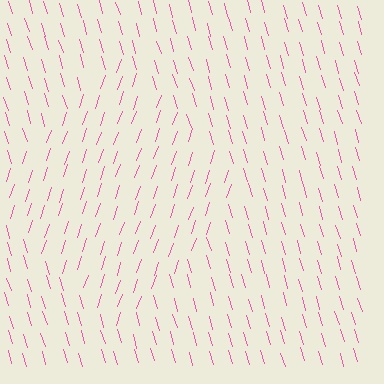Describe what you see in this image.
The image is filled with small pink line segments. A diamond region in the image has lines oriented differently from the surrounding lines, creating a visible texture boundary.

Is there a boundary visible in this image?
Yes, there is a texture boundary formed by a change in line orientation.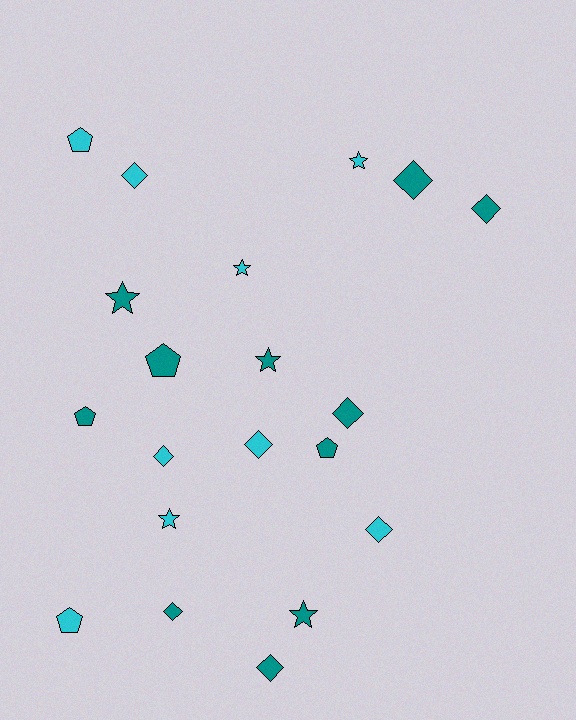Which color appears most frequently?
Teal, with 11 objects.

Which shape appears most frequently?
Diamond, with 9 objects.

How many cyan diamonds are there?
There are 4 cyan diamonds.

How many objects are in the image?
There are 20 objects.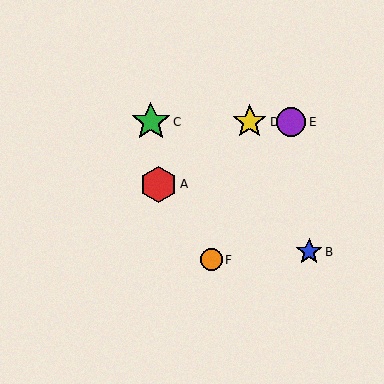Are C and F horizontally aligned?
No, C is at y≈122 and F is at y≈260.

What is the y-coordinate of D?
Object D is at y≈122.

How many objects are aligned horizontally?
3 objects (C, D, E) are aligned horizontally.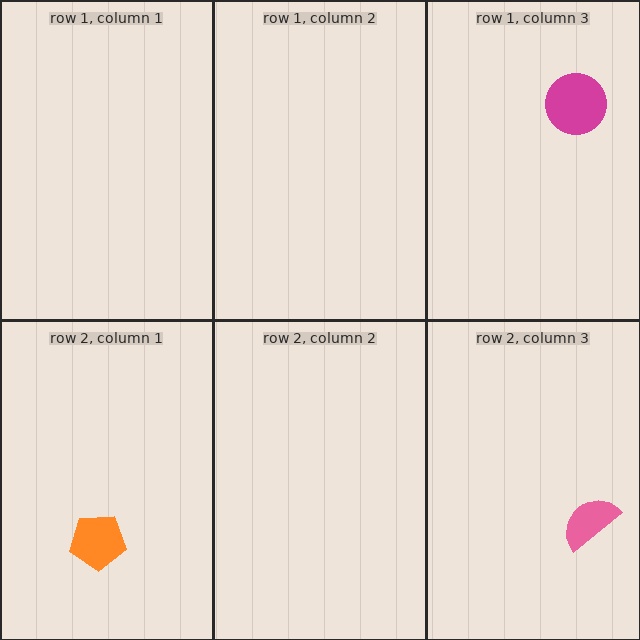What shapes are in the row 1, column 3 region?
The magenta circle.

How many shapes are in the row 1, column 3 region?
1.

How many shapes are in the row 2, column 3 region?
1.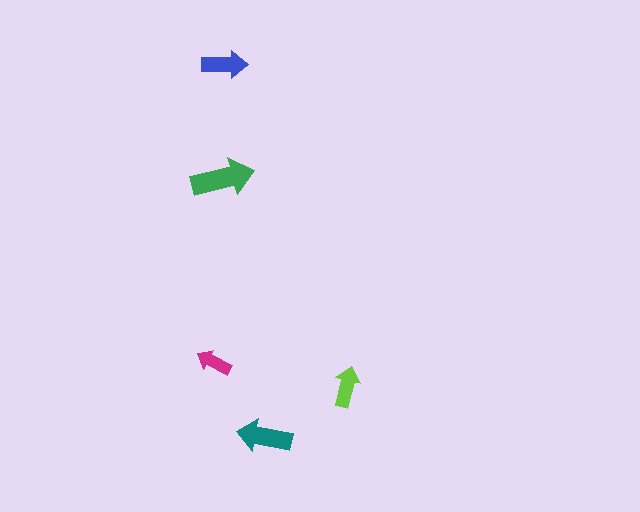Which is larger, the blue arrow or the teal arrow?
The teal one.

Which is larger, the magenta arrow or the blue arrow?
The blue one.